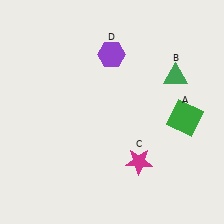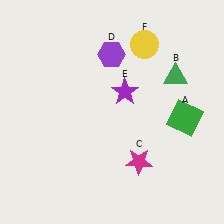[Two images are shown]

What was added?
A purple star (E), a yellow circle (F) were added in Image 2.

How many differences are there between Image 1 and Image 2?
There are 2 differences between the two images.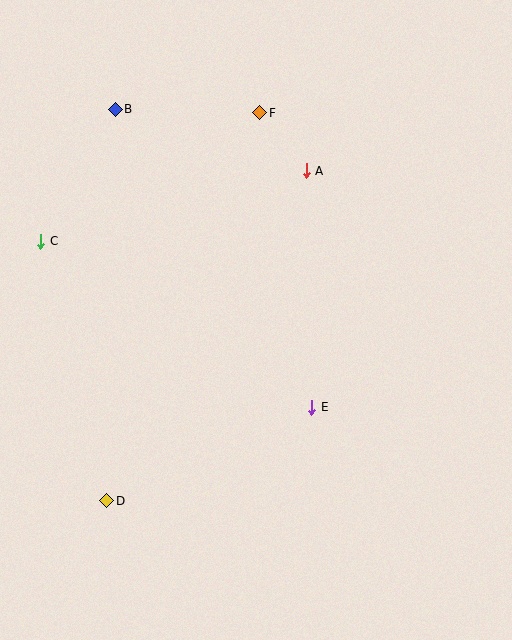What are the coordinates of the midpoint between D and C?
The midpoint between D and C is at (73, 371).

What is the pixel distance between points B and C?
The distance between B and C is 151 pixels.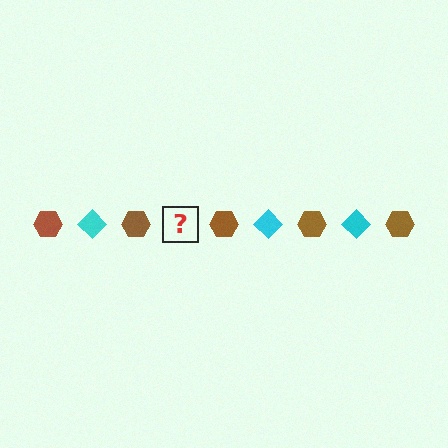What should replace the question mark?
The question mark should be replaced with a cyan diamond.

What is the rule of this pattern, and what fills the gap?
The rule is that the pattern alternates between brown hexagon and cyan diamond. The gap should be filled with a cyan diamond.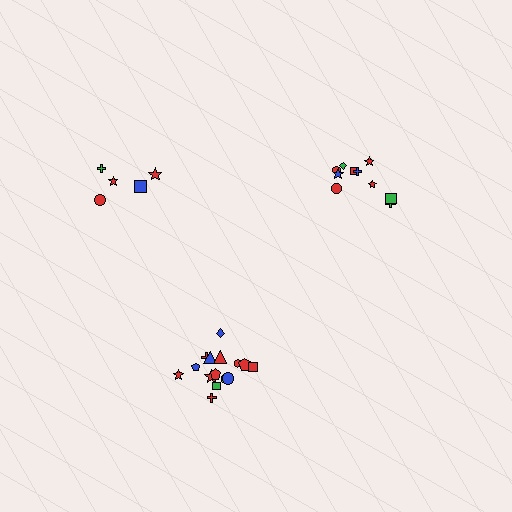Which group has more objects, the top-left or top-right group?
The top-right group.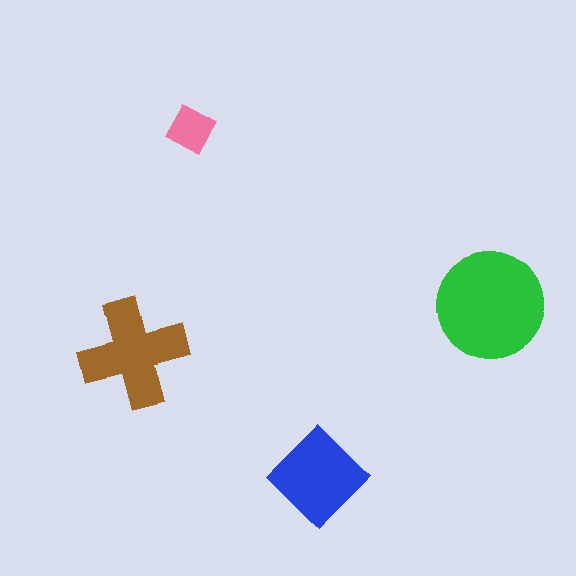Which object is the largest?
The green circle.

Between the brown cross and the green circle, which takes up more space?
The green circle.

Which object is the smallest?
The pink square.